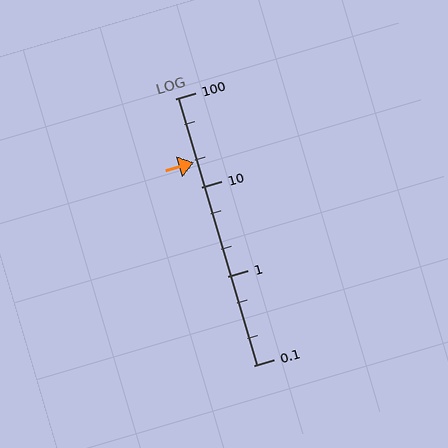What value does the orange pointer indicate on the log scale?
The pointer indicates approximately 19.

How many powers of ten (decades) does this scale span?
The scale spans 3 decades, from 0.1 to 100.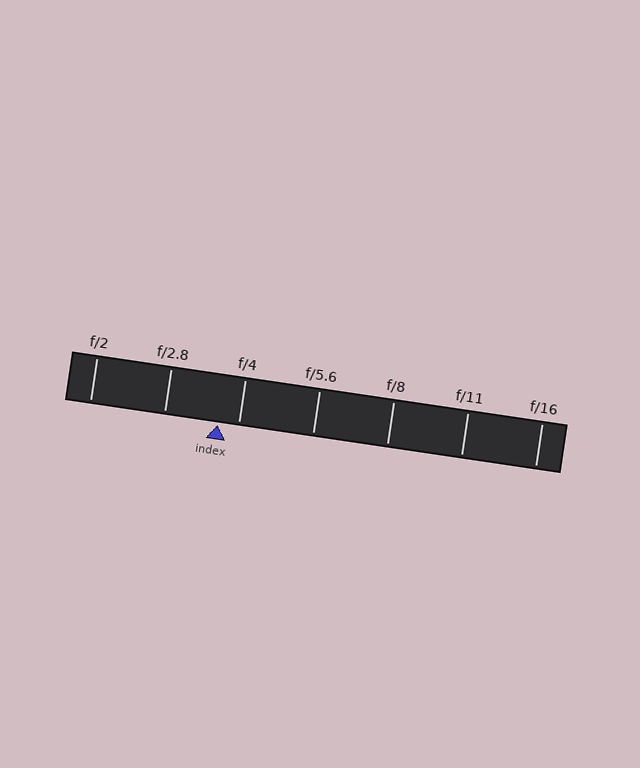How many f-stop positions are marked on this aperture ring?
There are 7 f-stop positions marked.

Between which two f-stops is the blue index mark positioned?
The index mark is between f/2.8 and f/4.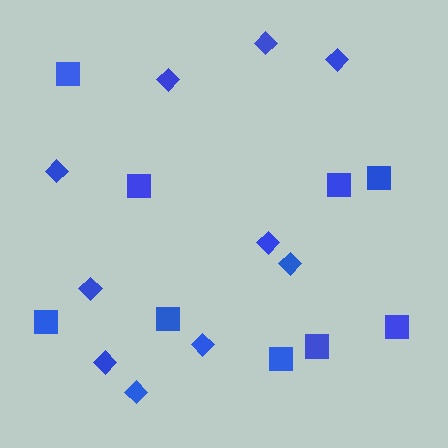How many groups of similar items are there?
There are 2 groups: one group of squares (9) and one group of diamonds (10).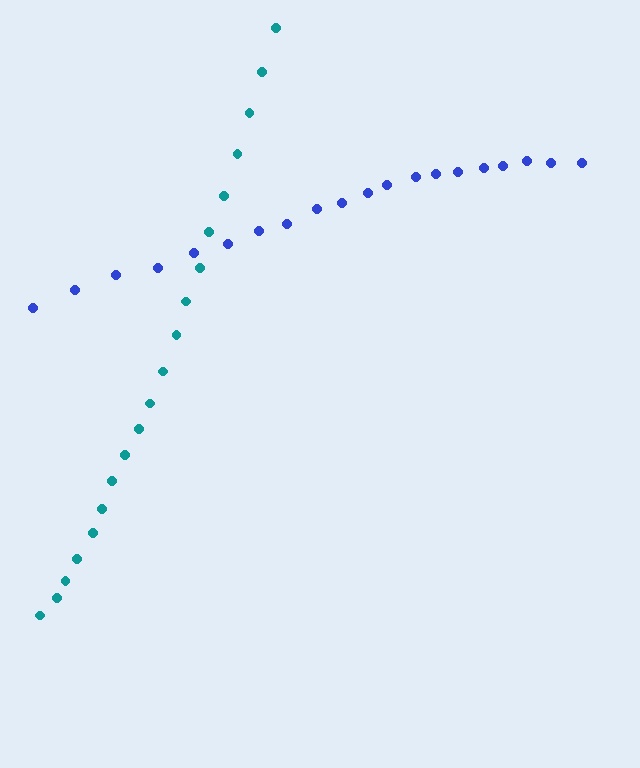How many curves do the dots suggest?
There are 2 distinct paths.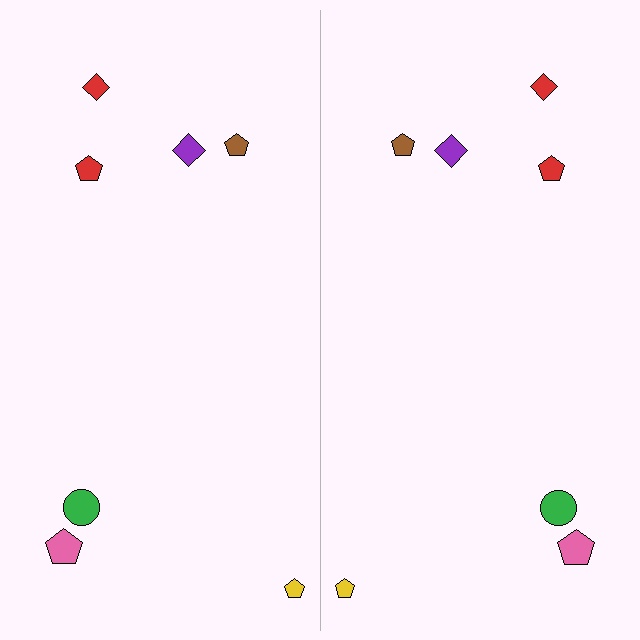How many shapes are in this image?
There are 14 shapes in this image.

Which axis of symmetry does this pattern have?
The pattern has a vertical axis of symmetry running through the center of the image.